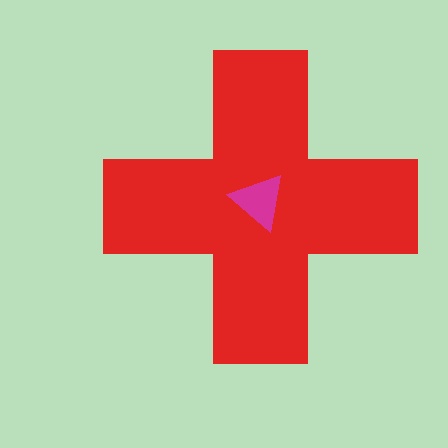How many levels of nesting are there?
2.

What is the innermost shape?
The magenta triangle.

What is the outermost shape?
The red cross.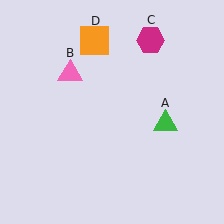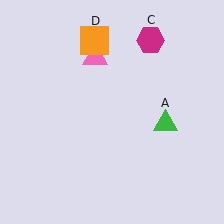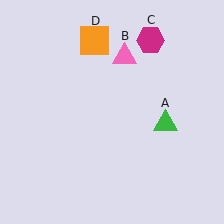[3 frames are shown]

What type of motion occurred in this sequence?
The pink triangle (object B) rotated clockwise around the center of the scene.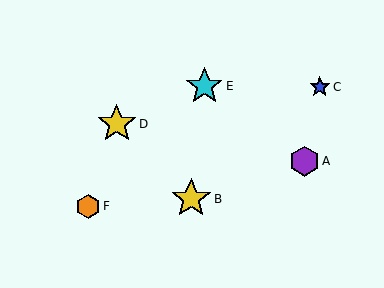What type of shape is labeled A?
Shape A is a purple hexagon.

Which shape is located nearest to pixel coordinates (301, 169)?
The purple hexagon (labeled A) at (304, 161) is nearest to that location.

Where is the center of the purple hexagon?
The center of the purple hexagon is at (304, 161).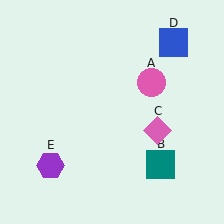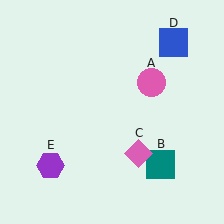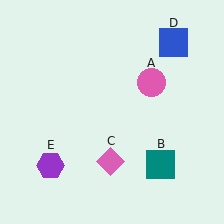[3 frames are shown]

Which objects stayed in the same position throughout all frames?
Pink circle (object A) and teal square (object B) and blue square (object D) and purple hexagon (object E) remained stationary.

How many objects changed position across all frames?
1 object changed position: pink diamond (object C).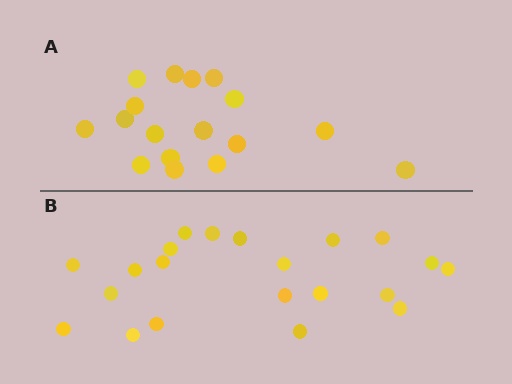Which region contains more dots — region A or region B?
Region B (the bottom region) has more dots.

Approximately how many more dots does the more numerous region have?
Region B has about 4 more dots than region A.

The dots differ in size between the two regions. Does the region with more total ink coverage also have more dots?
No. Region A has more total ink coverage because its dots are larger, but region B actually contains more individual dots. Total area can be misleading — the number of items is what matters here.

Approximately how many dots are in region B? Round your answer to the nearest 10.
About 20 dots. (The exact count is 21, which rounds to 20.)